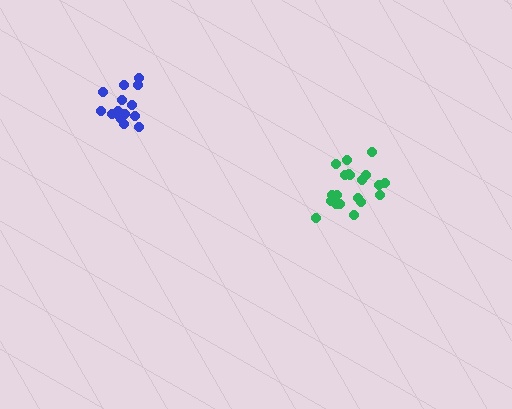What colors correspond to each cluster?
The clusters are colored: blue, green.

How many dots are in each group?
Group 1: 15 dots, Group 2: 20 dots (35 total).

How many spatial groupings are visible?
There are 2 spatial groupings.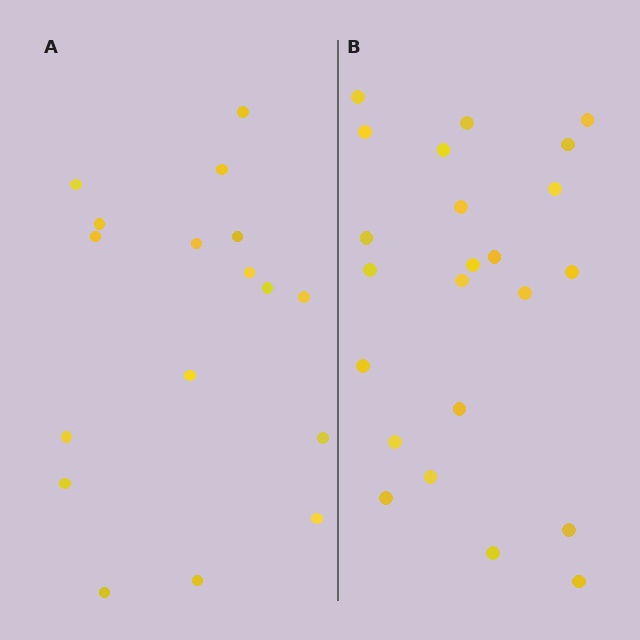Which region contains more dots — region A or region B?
Region B (the right region) has more dots.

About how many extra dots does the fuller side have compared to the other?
Region B has about 6 more dots than region A.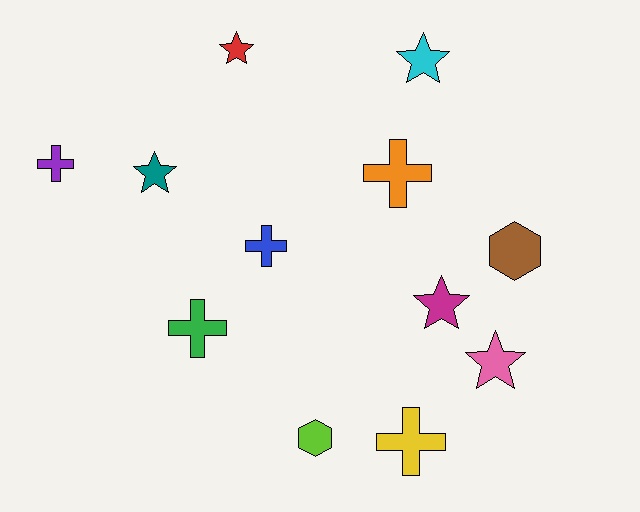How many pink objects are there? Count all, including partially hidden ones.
There is 1 pink object.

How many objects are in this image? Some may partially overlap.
There are 12 objects.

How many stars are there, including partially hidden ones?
There are 5 stars.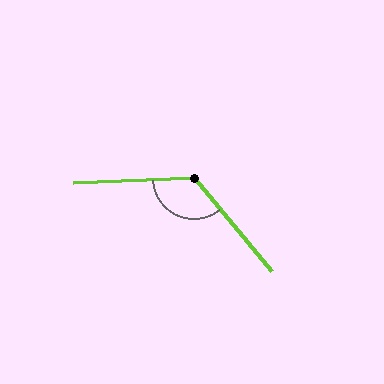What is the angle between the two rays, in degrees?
Approximately 127 degrees.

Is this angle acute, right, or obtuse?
It is obtuse.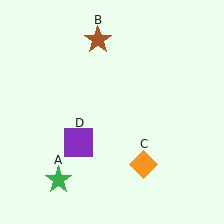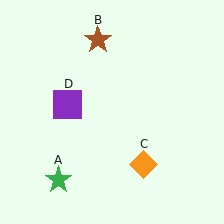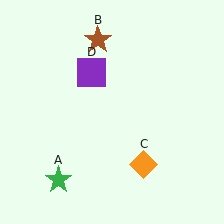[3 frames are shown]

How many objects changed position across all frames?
1 object changed position: purple square (object D).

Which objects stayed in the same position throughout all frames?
Green star (object A) and brown star (object B) and orange diamond (object C) remained stationary.